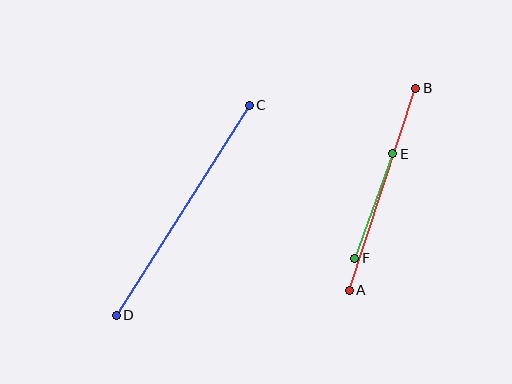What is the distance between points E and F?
The distance is approximately 111 pixels.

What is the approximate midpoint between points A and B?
The midpoint is at approximately (382, 189) pixels.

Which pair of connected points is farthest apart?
Points C and D are farthest apart.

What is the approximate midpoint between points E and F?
The midpoint is at approximately (374, 206) pixels.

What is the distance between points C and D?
The distance is approximately 248 pixels.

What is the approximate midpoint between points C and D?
The midpoint is at approximately (183, 210) pixels.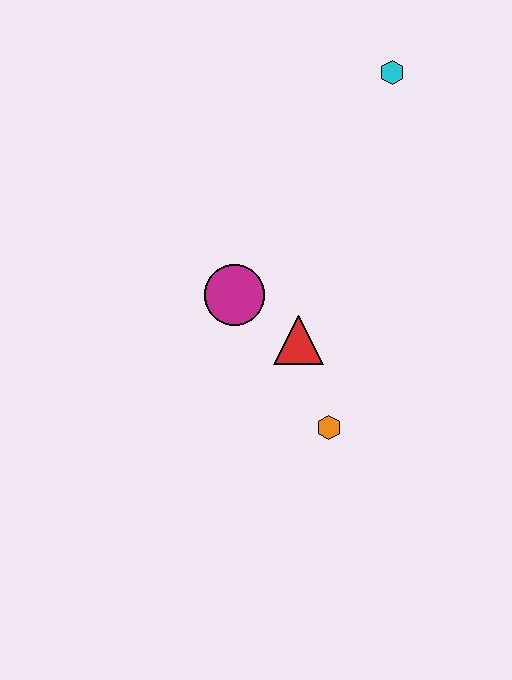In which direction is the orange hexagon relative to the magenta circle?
The orange hexagon is below the magenta circle.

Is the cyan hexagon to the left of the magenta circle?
No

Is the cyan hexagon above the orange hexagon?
Yes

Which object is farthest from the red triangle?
The cyan hexagon is farthest from the red triangle.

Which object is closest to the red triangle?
The magenta circle is closest to the red triangle.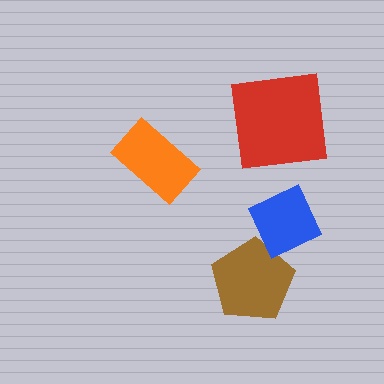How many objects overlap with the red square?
0 objects overlap with the red square.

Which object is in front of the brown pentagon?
The blue diamond is in front of the brown pentagon.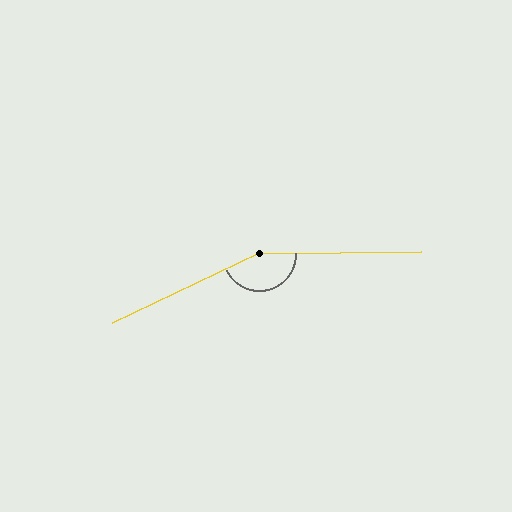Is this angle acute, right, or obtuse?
It is obtuse.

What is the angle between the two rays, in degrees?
Approximately 156 degrees.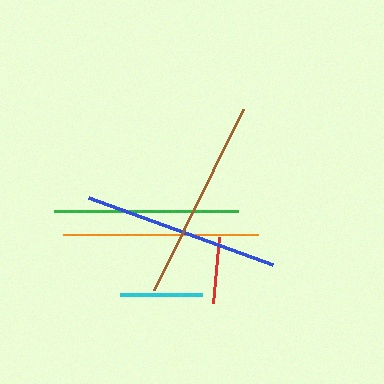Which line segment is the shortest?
The red line is the shortest at approximately 66 pixels.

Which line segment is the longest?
The brown line is the longest at approximately 202 pixels.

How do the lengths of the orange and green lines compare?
The orange and green lines are approximately the same length.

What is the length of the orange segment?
The orange segment is approximately 195 pixels long.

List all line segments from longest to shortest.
From longest to shortest: brown, blue, orange, green, cyan, red.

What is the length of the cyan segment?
The cyan segment is approximately 83 pixels long.